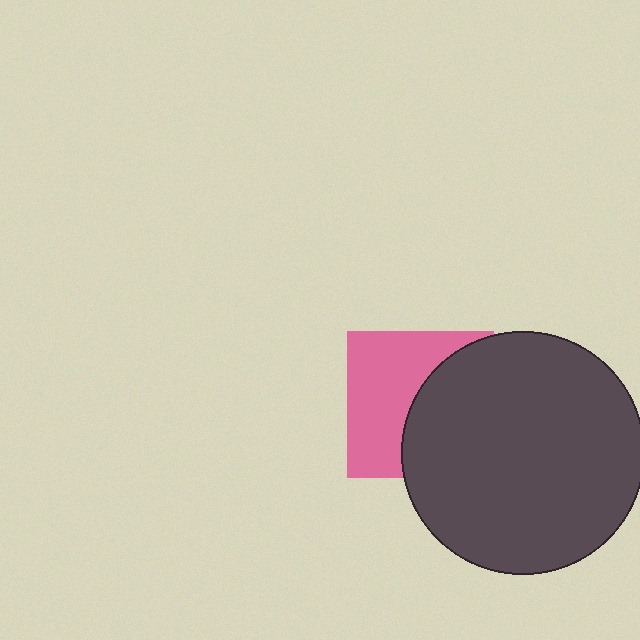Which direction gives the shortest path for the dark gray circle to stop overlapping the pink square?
Moving right gives the shortest separation.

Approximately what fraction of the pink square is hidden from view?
Roughly 49% of the pink square is hidden behind the dark gray circle.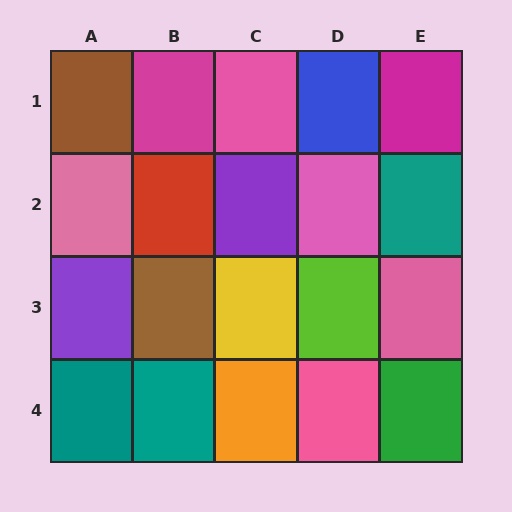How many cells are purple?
2 cells are purple.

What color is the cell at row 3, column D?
Lime.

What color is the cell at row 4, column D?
Pink.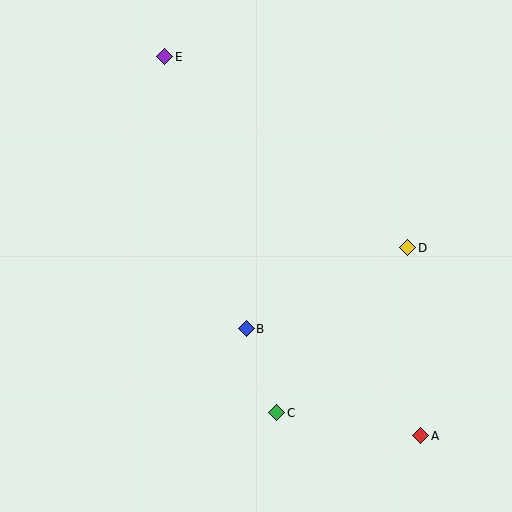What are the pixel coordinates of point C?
Point C is at (277, 413).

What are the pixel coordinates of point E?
Point E is at (165, 57).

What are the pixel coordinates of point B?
Point B is at (246, 329).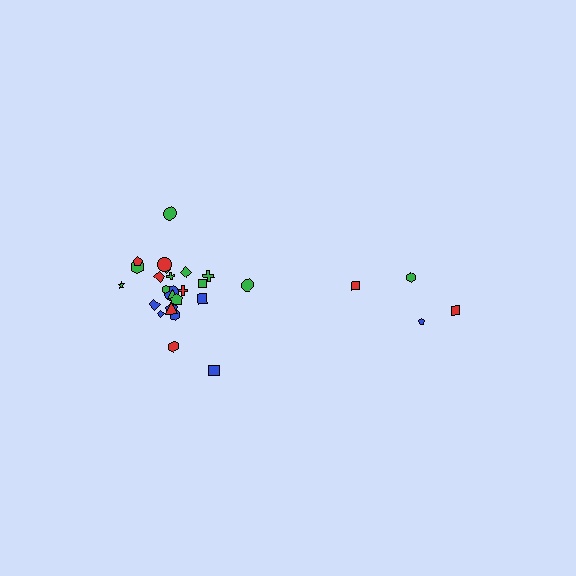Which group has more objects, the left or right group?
The left group.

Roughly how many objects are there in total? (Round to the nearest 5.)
Roughly 30 objects in total.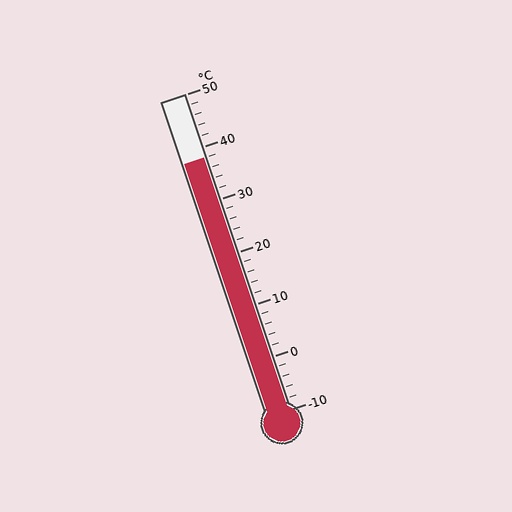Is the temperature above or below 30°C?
The temperature is above 30°C.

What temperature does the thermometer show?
The thermometer shows approximately 38°C.